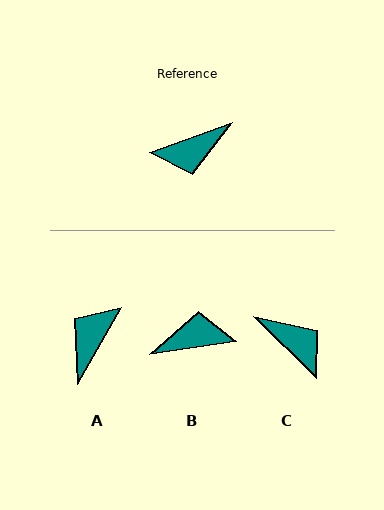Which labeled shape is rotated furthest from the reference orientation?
B, about 168 degrees away.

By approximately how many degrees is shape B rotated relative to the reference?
Approximately 168 degrees counter-clockwise.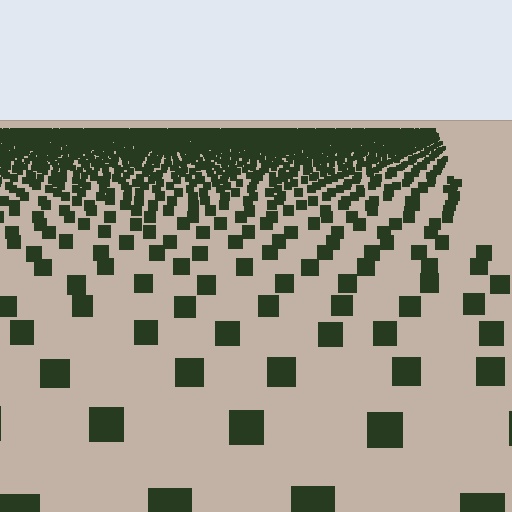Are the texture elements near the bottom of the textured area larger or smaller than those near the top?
Larger. Near the bottom, elements are closer to the viewer and appear at a bigger on-screen size.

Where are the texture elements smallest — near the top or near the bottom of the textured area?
Near the top.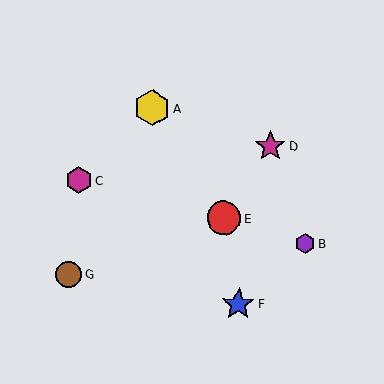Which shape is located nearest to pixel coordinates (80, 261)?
The brown circle (labeled G) at (68, 274) is nearest to that location.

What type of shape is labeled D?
Shape D is a magenta star.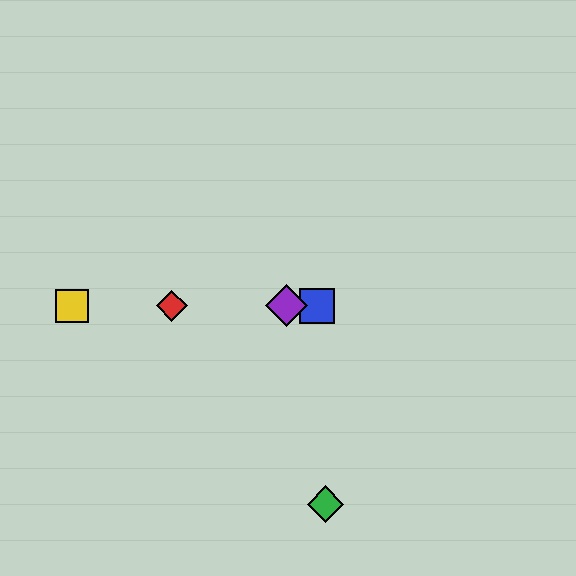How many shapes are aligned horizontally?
4 shapes (the red diamond, the blue square, the yellow square, the purple diamond) are aligned horizontally.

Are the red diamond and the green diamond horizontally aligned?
No, the red diamond is at y≈306 and the green diamond is at y≈504.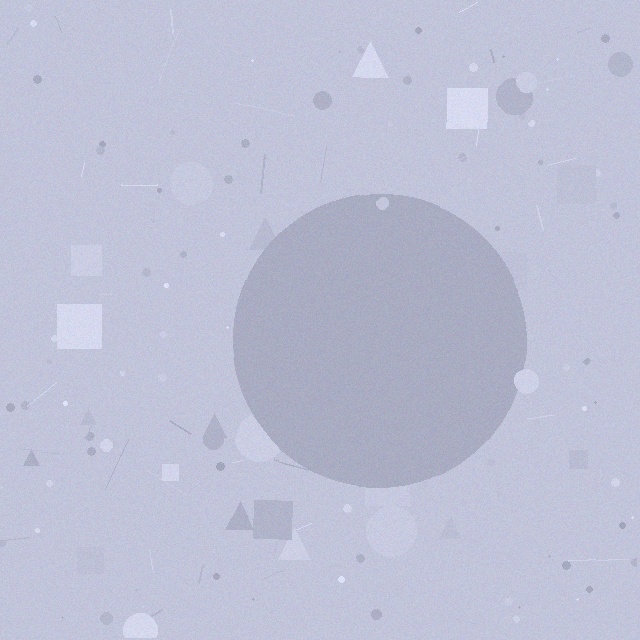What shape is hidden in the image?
A circle is hidden in the image.